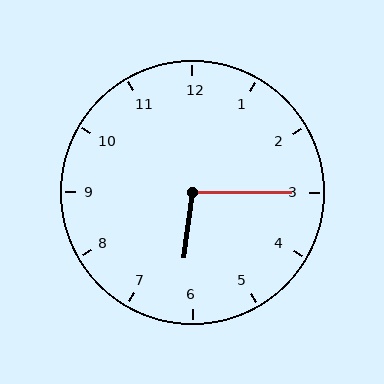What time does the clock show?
6:15.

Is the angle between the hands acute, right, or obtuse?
It is obtuse.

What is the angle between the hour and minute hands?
Approximately 98 degrees.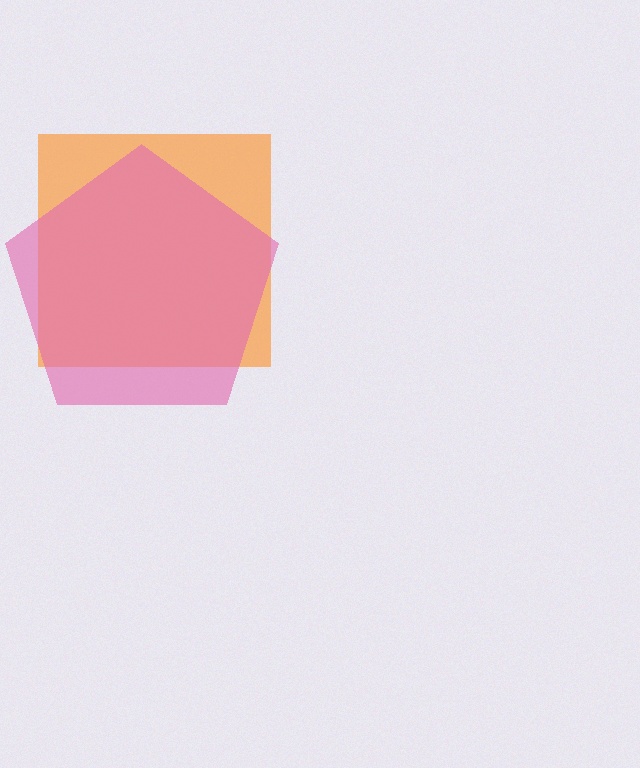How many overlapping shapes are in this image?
There are 2 overlapping shapes in the image.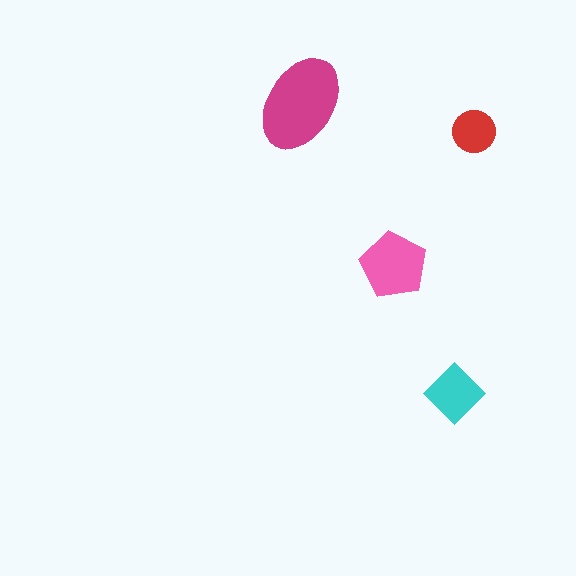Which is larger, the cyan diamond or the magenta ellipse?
The magenta ellipse.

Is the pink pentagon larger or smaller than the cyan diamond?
Larger.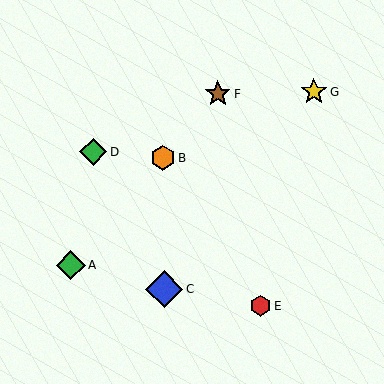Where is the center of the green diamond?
The center of the green diamond is at (93, 152).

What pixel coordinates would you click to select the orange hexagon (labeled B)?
Click at (163, 158) to select the orange hexagon B.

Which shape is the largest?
The blue diamond (labeled C) is the largest.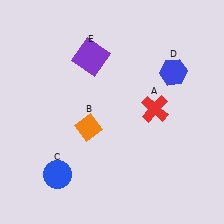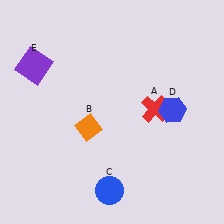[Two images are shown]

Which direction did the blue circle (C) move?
The blue circle (C) moved right.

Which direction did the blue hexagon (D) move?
The blue hexagon (D) moved down.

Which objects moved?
The objects that moved are: the blue circle (C), the blue hexagon (D), the purple square (E).